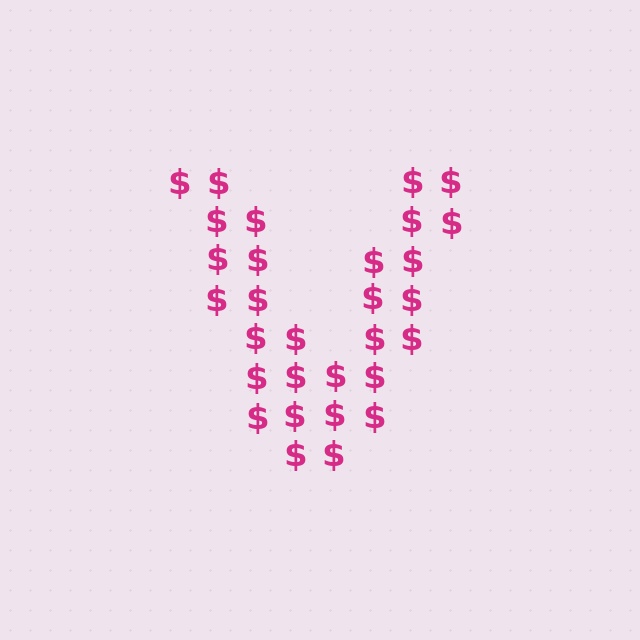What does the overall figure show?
The overall figure shows the letter V.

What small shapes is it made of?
It is made of small dollar signs.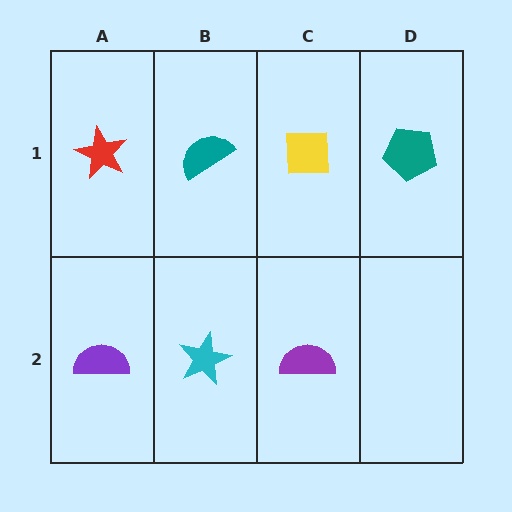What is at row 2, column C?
A purple semicircle.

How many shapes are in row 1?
4 shapes.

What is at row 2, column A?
A purple semicircle.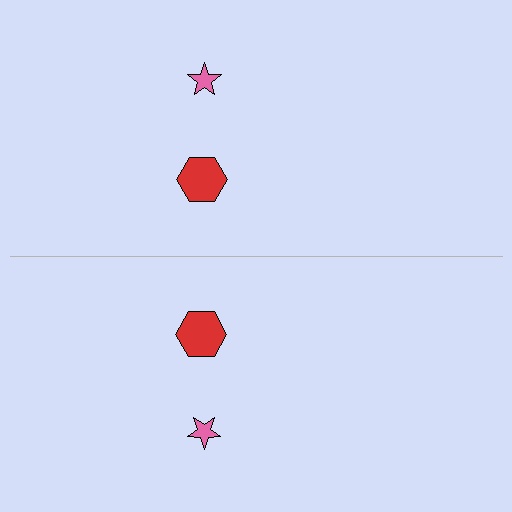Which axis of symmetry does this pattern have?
The pattern has a horizontal axis of symmetry running through the center of the image.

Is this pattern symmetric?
Yes, this pattern has bilateral (reflection) symmetry.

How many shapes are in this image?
There are 4 shapes in this image.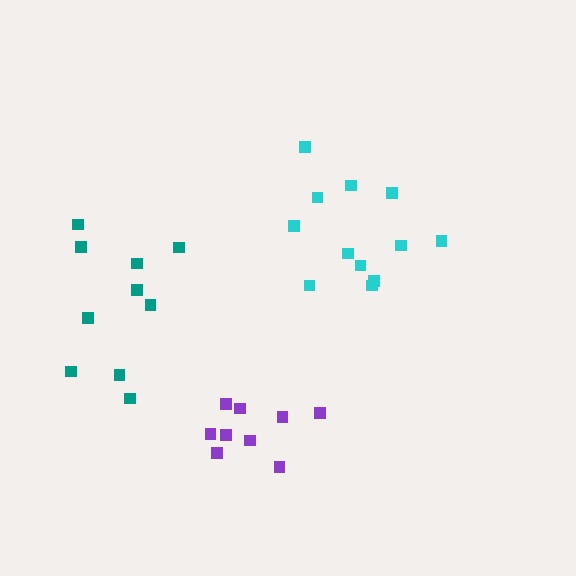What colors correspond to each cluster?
The clusters are colored: teal, cyan, purple.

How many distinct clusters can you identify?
There are 3 distinct clusters.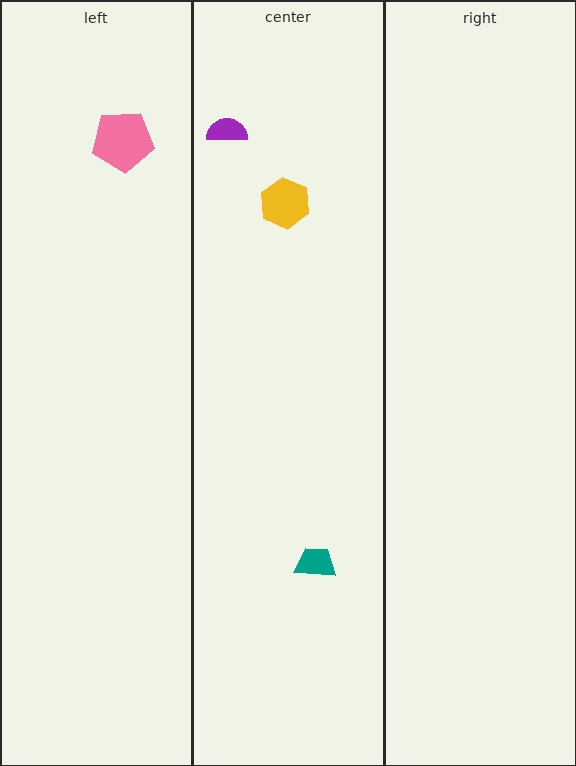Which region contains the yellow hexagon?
The center region.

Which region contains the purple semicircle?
The center region.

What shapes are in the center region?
The purple semicircle, the yellow hexagon, the teal trapezoid.